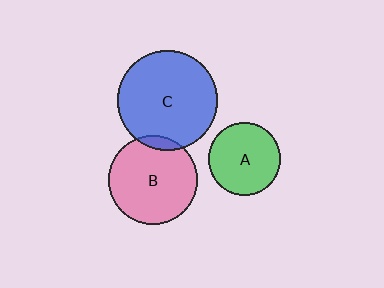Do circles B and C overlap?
Yes.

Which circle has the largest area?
Circle C (blue).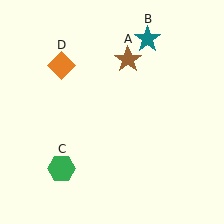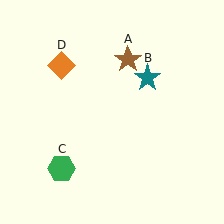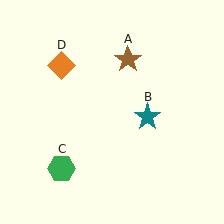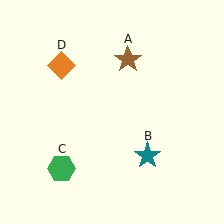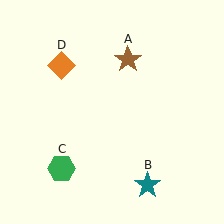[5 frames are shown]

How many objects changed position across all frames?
1 object changed position: teal star (object B).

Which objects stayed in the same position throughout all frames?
Brown star (object A) and green hexagon (object C) and orange diamond (object D) remained stationary.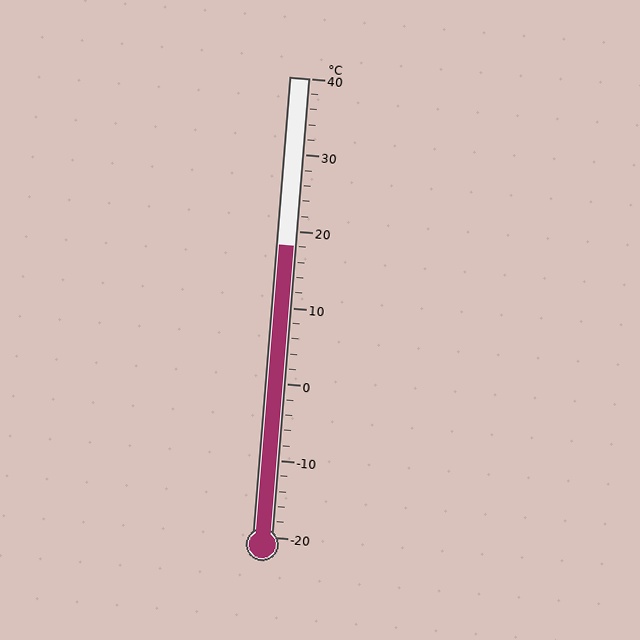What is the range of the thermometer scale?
The thermometer scale ranges from -20°C to 40°C.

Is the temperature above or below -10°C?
The temperature is above -10°C.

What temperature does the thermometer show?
The thermometer shows approximately 18°C.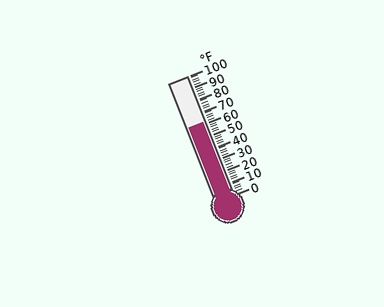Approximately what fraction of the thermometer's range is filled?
The thermometer is filled to approximately 60% of its range.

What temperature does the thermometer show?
The thermometer shows approximately 62°F.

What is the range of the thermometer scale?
The thermometer scale ranges from 0°F to 100°F.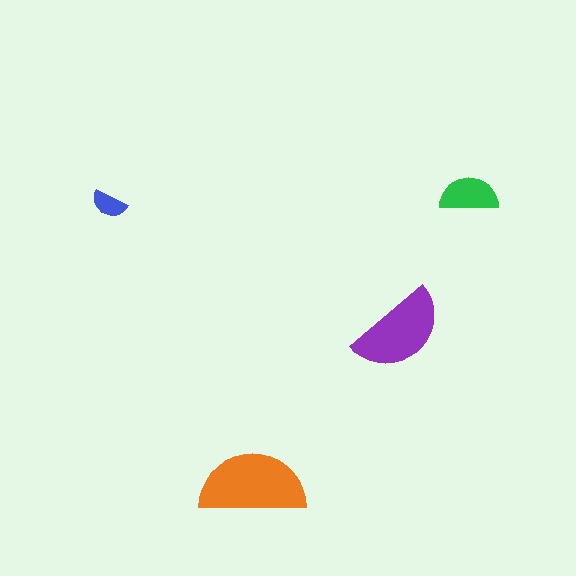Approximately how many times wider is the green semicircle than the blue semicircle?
About 1.5 times wider.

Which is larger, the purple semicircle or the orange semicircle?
The orange one.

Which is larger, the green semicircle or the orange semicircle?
The orange one.